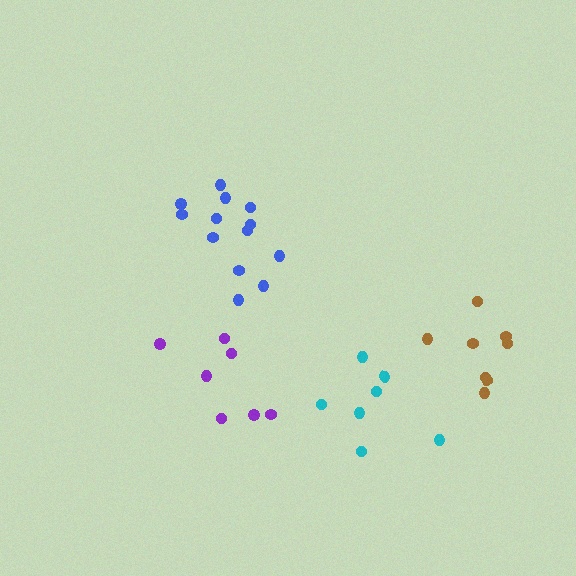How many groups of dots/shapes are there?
There are 4 groups.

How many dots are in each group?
Group 1: 7 dots, Group 2: 7 dots, Group 3: 13 dots, Group 4: 8 dots (35 total).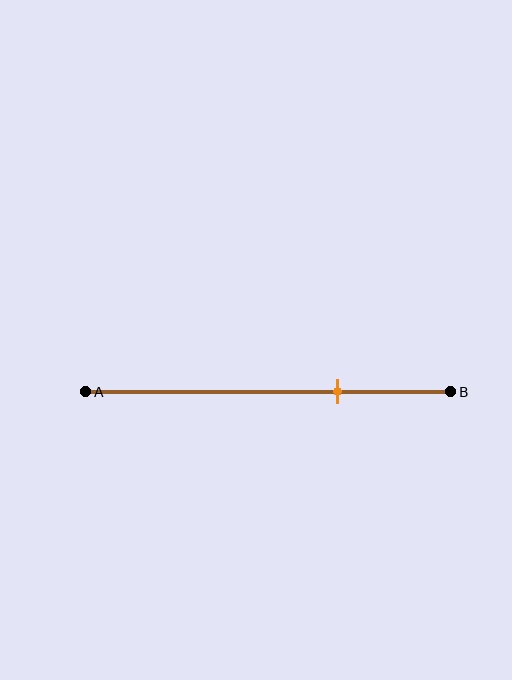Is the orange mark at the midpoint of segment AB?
No, the mark is at about 70% from A, not at the 50% midpoint.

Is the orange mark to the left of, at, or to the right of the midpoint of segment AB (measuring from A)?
The orange mark is to the right of the midpoint of segment AB.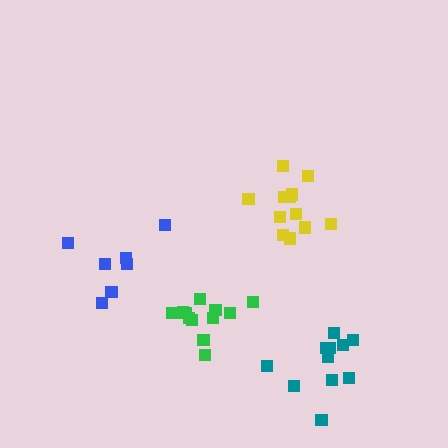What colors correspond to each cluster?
The clusters are colored: teal, blue, yellow, green.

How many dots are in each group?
Group 1: 11 dots, Group 2: 7 dots, Group 3: 12 dots, Group 4: 12 dots (42 total).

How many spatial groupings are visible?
There are 4 spatial groupings.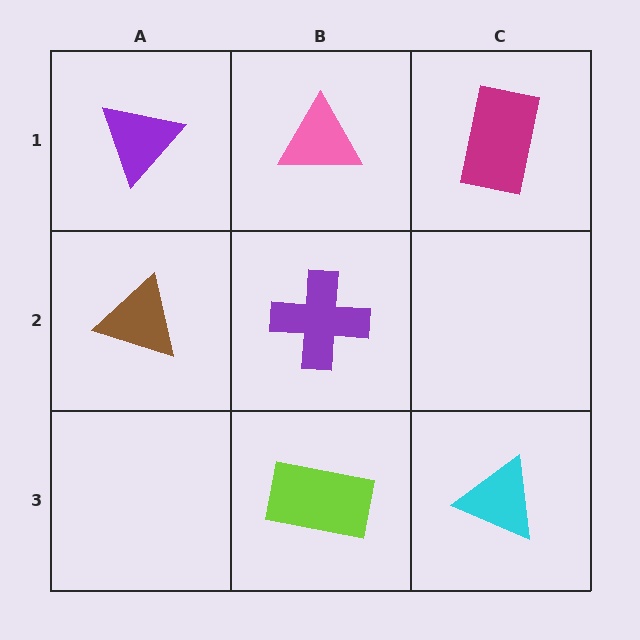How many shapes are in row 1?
3 shapes.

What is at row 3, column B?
A lime rectangle.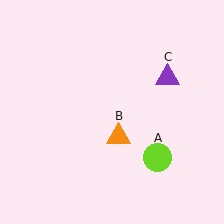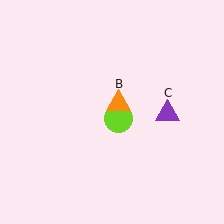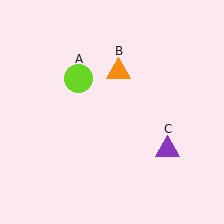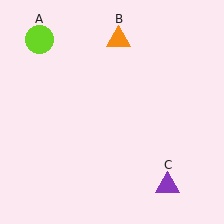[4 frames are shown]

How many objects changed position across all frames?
3 objects changed position: lime circle (object A), orange triangle (object B), purple triangle (object C).